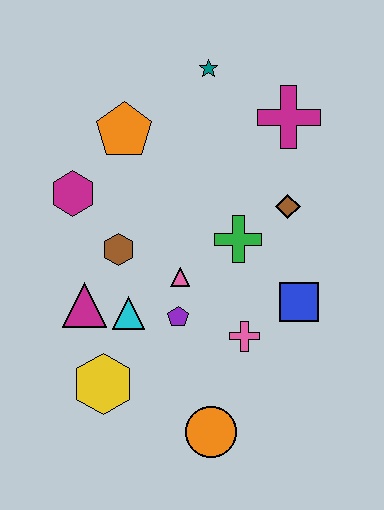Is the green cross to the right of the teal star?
Yes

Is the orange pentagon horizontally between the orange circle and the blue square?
No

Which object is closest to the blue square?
The pink cross is closest to the blue square.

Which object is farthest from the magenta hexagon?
The orange circle is farthest from the magenta hexagon.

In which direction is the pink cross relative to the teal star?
The pink cross is below the teal star.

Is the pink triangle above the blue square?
Yes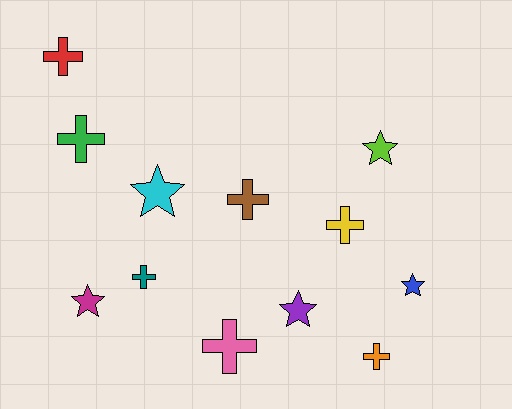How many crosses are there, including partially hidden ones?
There are 7 crosses.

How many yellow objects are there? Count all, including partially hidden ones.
There is 1 yellow object.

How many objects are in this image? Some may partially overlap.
There are 12 objects.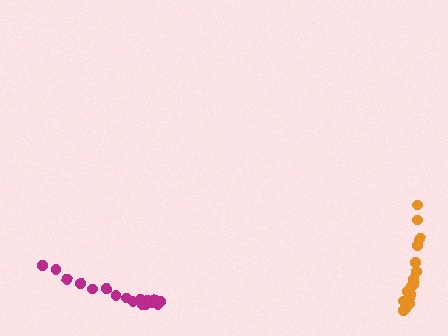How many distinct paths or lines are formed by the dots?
There are 2 distinct paths.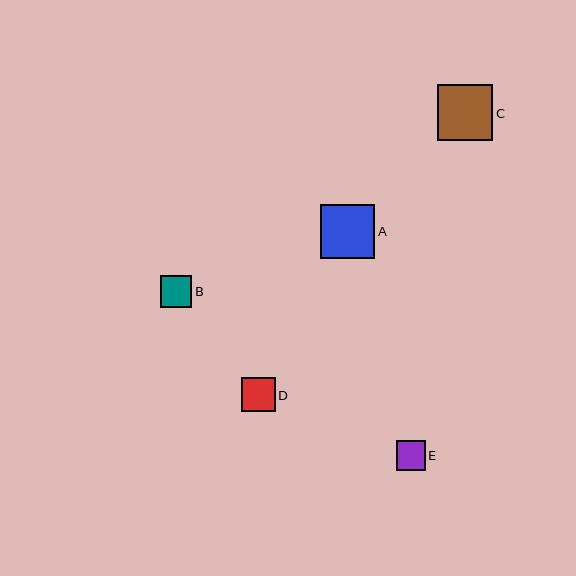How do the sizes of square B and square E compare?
Square B and square E are approximately the same size.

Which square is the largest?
Square C is the largest with a size of approximately 55 pixels.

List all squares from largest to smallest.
From largest to smallest: C, A, D, B, E.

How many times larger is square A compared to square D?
Square A is approximately 1.6 times the size of square D.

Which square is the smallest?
Square E is the smallest with a size of approximately 29 pixels.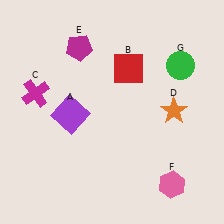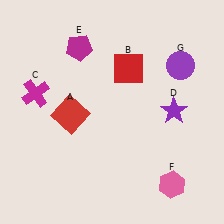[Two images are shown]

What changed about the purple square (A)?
In Image 1, A is purple. In Image 2, it changed to red.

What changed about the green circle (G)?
In Image 1, G is green. In Image 2, it changed to purple.